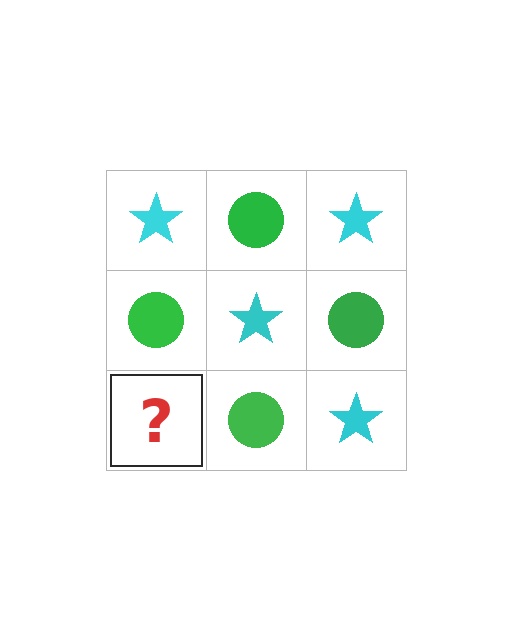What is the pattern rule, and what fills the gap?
The rule is that it alternates cyan star and green circle in a checkerboard pattern. The gap should be filled with a cyan star.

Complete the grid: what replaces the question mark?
The question mark should be replaced with a cyan star.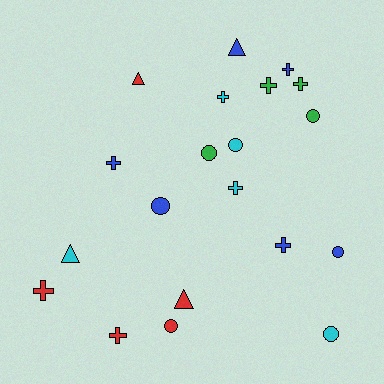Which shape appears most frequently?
Cross, with 9 objects.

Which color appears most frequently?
Blue, with 6 objects.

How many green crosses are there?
There are 2 green crosses.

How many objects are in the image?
There are 20 objects.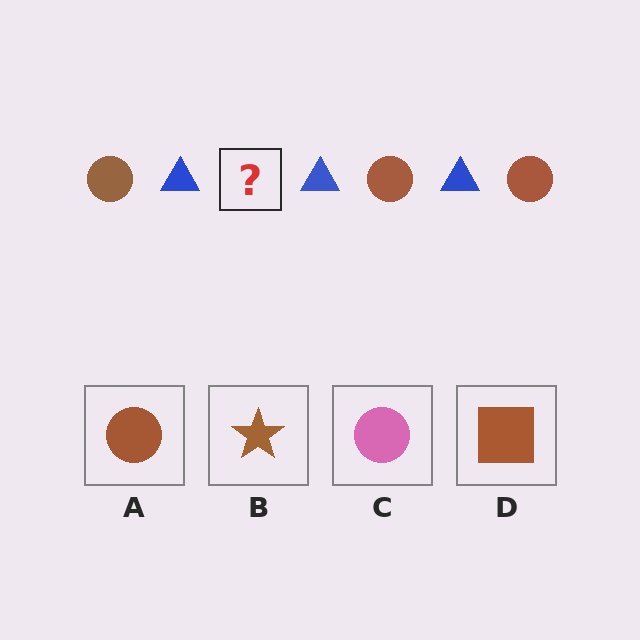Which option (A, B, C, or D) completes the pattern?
A.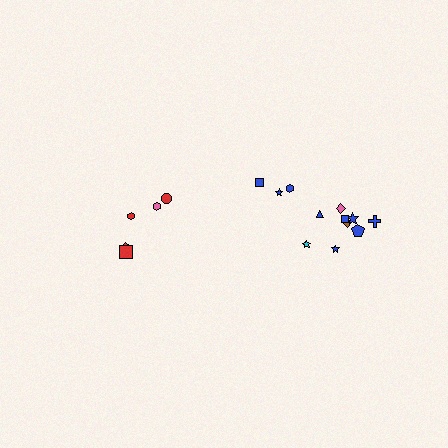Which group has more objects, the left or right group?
The right group.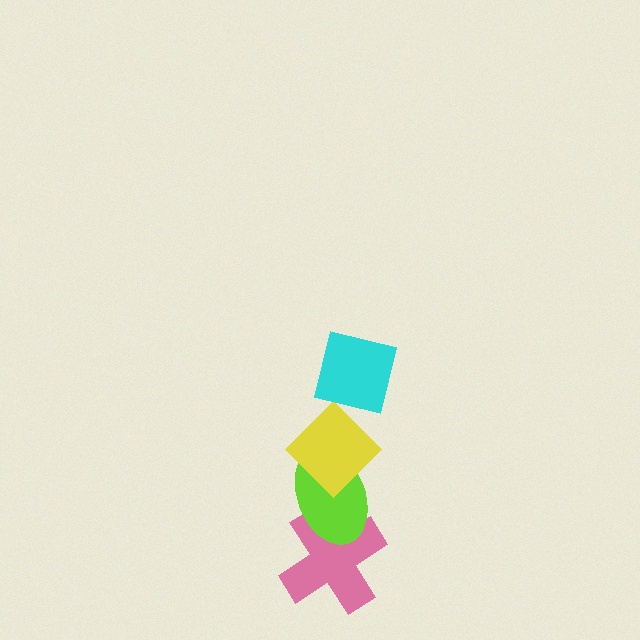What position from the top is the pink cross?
The pink cross is 4th from the top.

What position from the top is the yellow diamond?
The yellow diamond is 2nd from the top.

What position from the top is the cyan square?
The cyan square is 1st from the top.